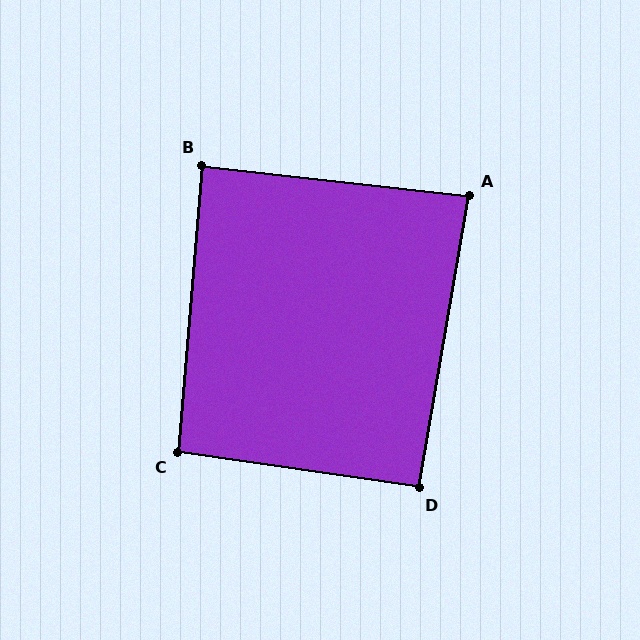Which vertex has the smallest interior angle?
A, at approximately 87 degrees.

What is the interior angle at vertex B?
Approximately 88 degrees (approximately right).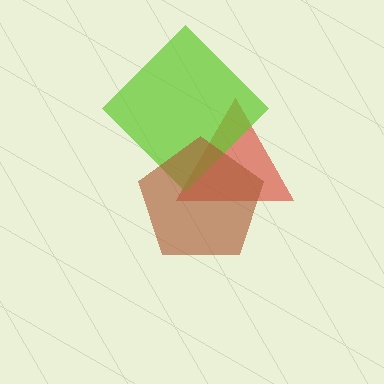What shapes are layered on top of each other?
The layered shapes are: a red triangle, a lime diamond, a brown pentagon.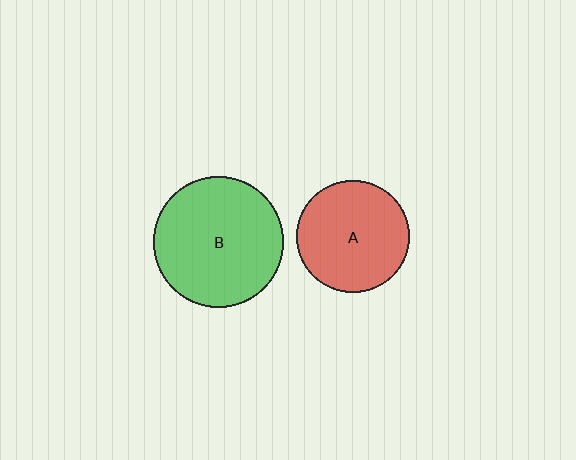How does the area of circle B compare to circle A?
Approximately 1.3 times.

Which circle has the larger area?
Circle B (green).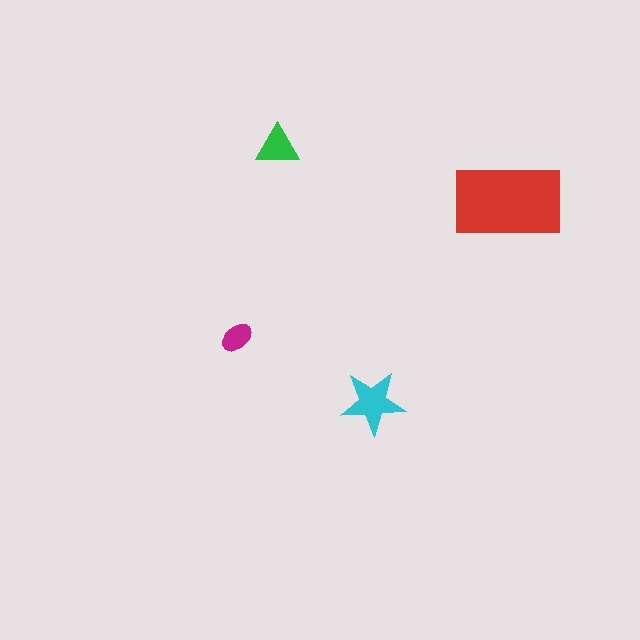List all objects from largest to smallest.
The red rectangle, the cyan star, the green triangle, the magenta ellipse.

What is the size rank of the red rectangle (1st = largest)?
1st.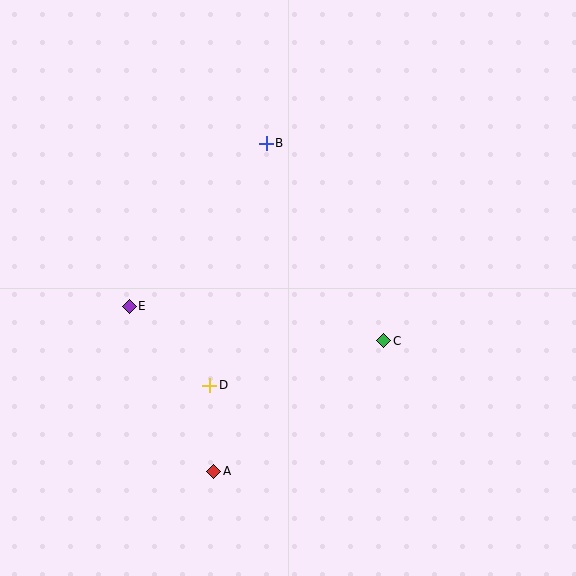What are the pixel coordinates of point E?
Point E is at (129, 306).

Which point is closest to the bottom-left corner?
Point A is closest to the bottom-left corner.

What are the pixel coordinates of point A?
Point A is at (214, 471).